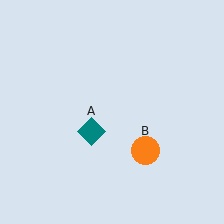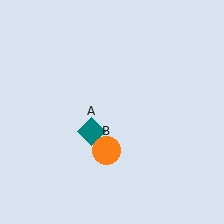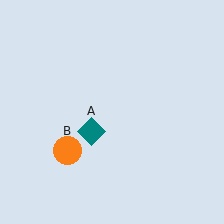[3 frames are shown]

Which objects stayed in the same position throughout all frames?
Teal diamond (object A) remained stationary.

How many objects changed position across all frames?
1 object changed position: orange circle (object B).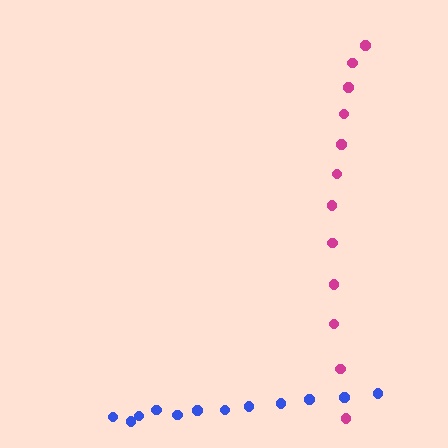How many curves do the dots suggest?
There are 2 distinct paths.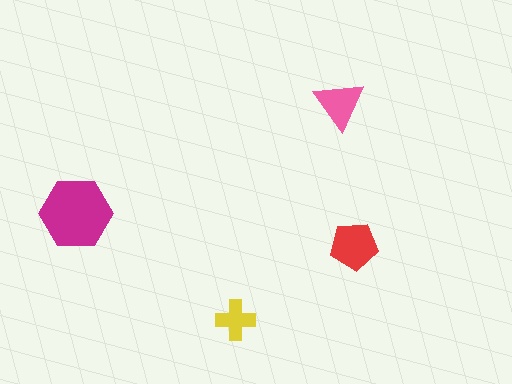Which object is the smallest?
The yellow cross.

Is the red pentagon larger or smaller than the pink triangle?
Larger.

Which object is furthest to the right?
The red pentagon is rightmost.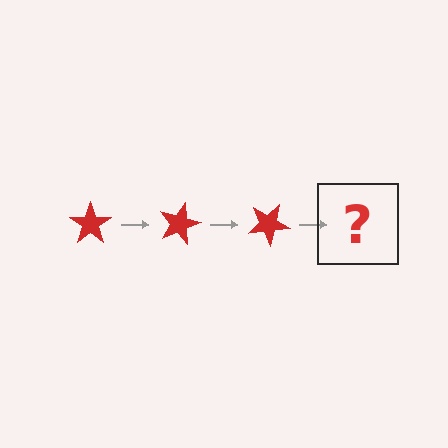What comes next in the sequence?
The next element should be a red star rotated 45 degrees.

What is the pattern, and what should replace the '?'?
The pattern is that the star rotates 15 degrees each step. The '?' should be a red star rotated 45 degrees.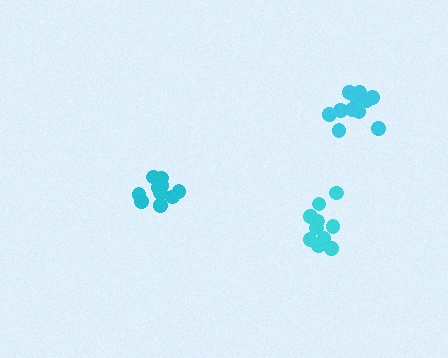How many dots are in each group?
Group 1: 12 dots, Group 2: 10 dots, Group 3: 10 dots (32 total).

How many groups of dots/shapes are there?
There are 3 groups.